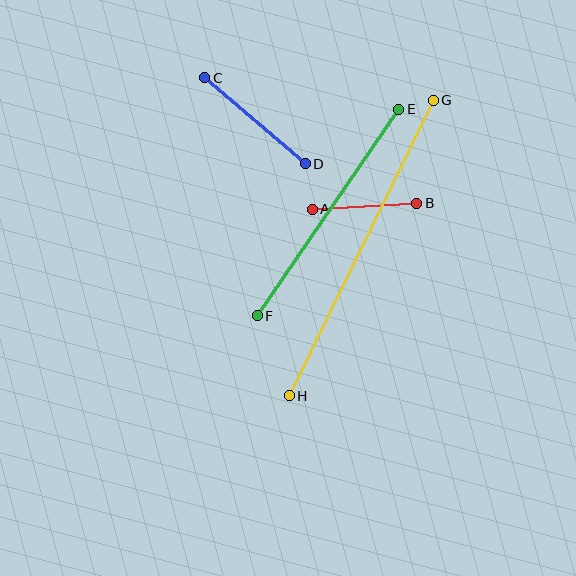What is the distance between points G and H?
The distance is approximately 329 pixels.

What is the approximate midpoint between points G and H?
The midpoint is at approximately (361, 248) pixels.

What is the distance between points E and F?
The distance is approximately 250 pixels.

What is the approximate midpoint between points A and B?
The midpoint is at approximately (364, 206) pixels.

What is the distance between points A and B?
The distance is approximately 105 pixels.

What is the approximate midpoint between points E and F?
The midpoint is at approximately (328, 212) pixels.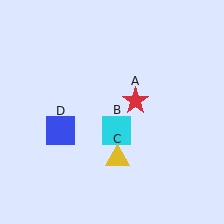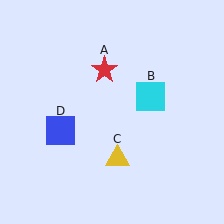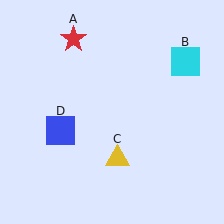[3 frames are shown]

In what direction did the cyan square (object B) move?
The cyan square (object B) moved up and to the right.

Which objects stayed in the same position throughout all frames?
Yellow triangle (object C) and blue square (object D) remained stationary.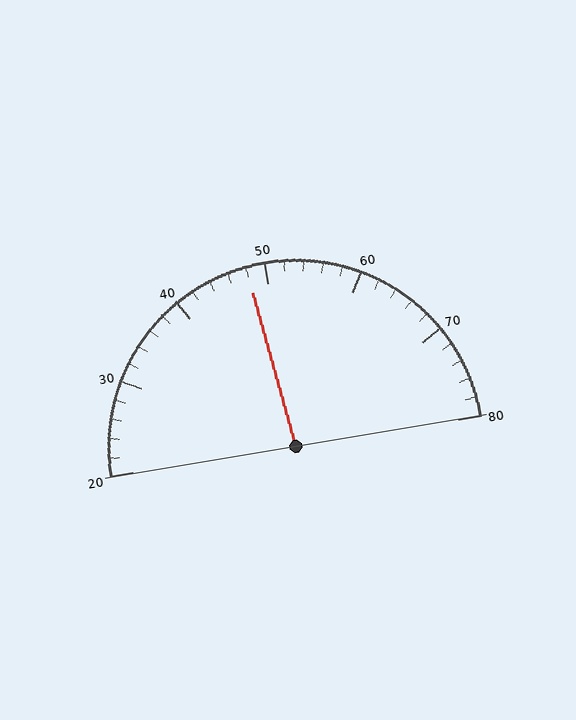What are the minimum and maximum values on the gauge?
The gauge ranges from 20 to 80.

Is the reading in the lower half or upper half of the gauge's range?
The reading is in the lower half of the range (20 to 80).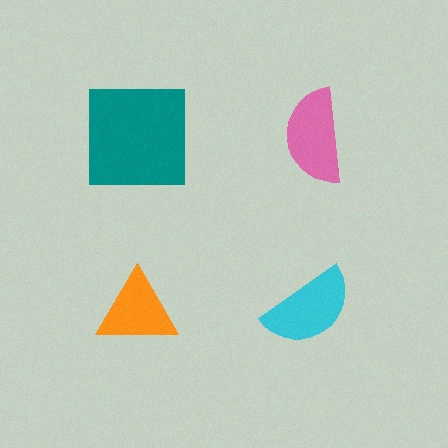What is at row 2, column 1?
An orange triangle.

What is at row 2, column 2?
A cyan semicircle.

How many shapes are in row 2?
2 shapes.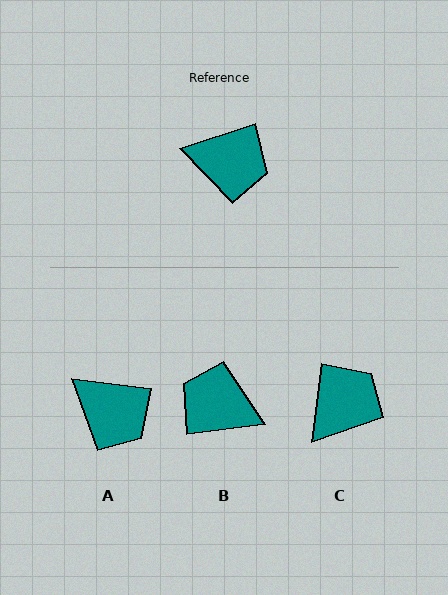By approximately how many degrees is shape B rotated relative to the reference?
Approximately 169 degrees counter-clockwise.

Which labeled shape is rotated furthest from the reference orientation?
B, about 169 degrees away.